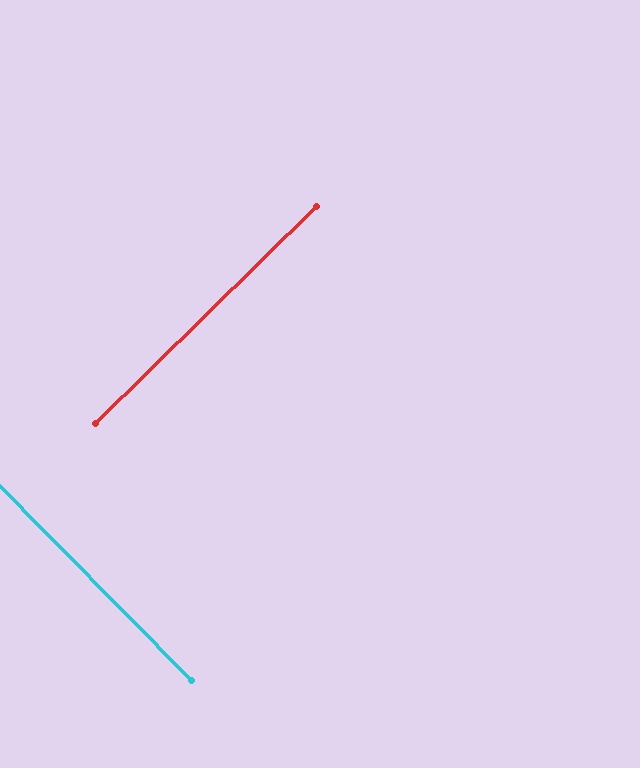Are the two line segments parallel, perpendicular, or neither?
Perpendicular — they meet at approximately 90°.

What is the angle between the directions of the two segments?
Approximately 90 degrees.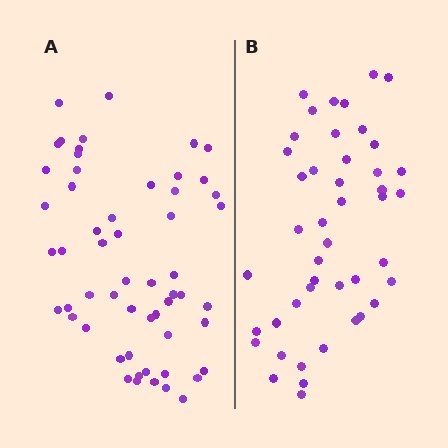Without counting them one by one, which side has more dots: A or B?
Region A (the left region) has more dots.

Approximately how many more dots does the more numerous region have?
Region A has roughly 12 or so more dots than region B.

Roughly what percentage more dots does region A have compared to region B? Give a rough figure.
About 25% more.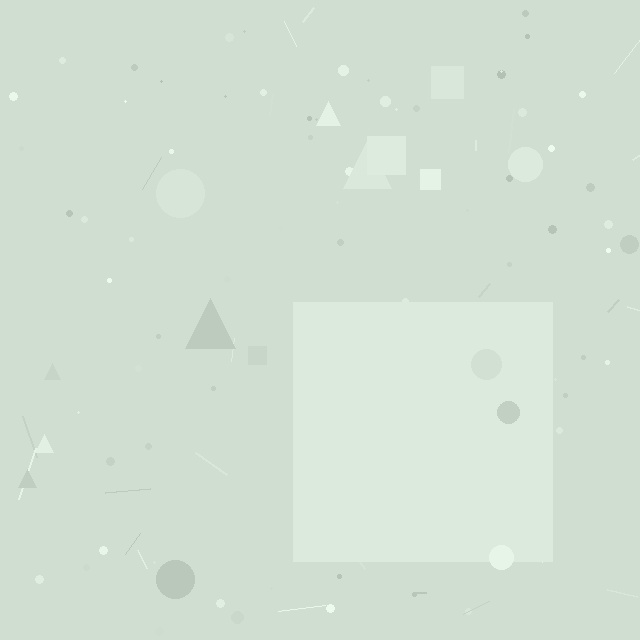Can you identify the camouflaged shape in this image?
The camouflaged shape is a square.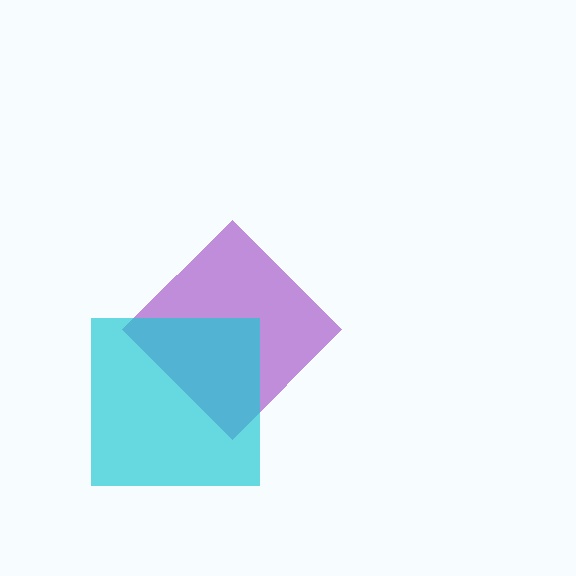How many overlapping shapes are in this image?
There are 2 overlapping shapes in the image.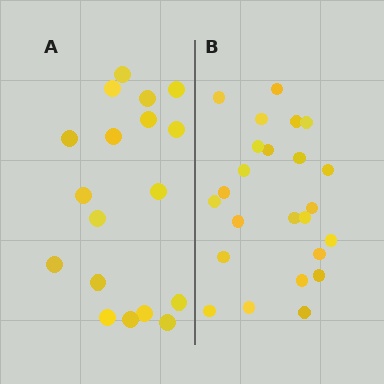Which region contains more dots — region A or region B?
Region B (the right region) has more dots.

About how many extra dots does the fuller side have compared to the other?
Region B has about 6 more dots than region A.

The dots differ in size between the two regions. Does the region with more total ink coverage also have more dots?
No. Region A has more total ink coverage because its dots are larger, but region B actually contains more individual dots. Total area can be misleading — the number of items is what matters here.